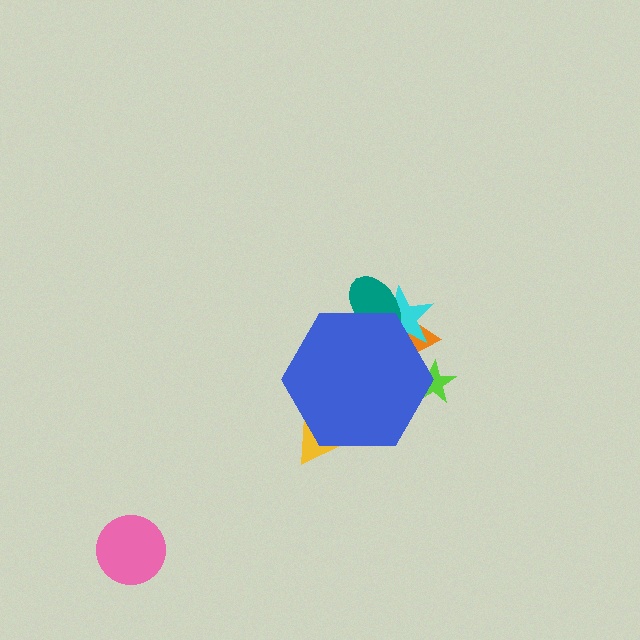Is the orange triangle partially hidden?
Yes, the orange triangle is partially hidden behind the blue hexagon.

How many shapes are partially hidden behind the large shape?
5 shapes are partially hidden.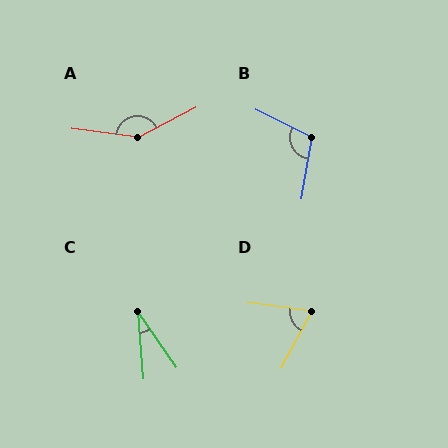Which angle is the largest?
A, at approximately 145 degrees.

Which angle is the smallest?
C, at approximately 30 degrees.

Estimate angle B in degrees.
Approximately 106 degrees.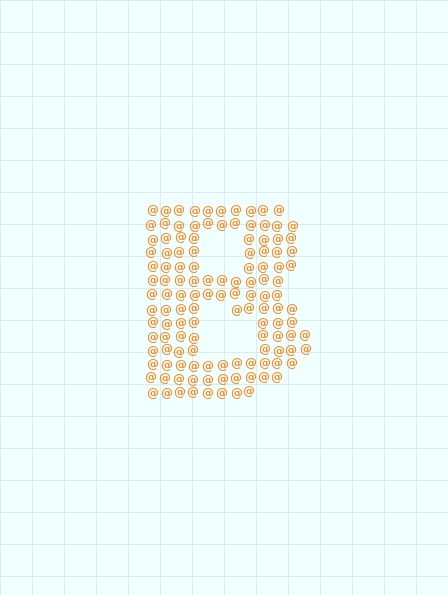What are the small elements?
The small elements are at signs.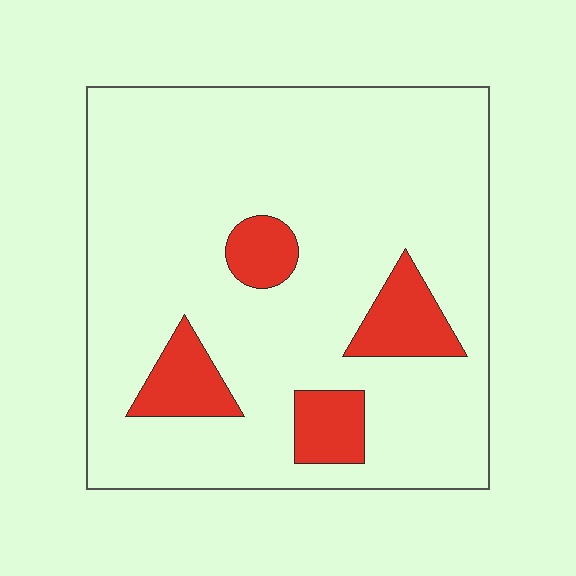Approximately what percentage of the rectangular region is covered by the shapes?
Approximately 15%.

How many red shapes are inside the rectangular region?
4.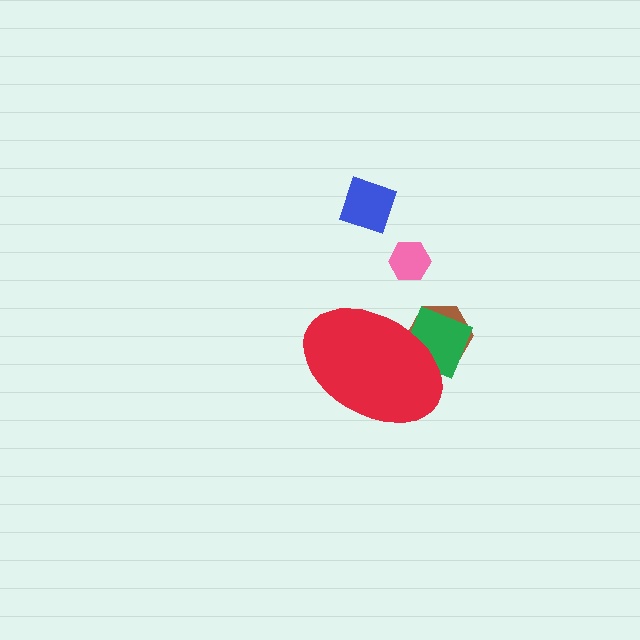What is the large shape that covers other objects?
A red ellipse.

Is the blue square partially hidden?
No, the blue square is fully visible.